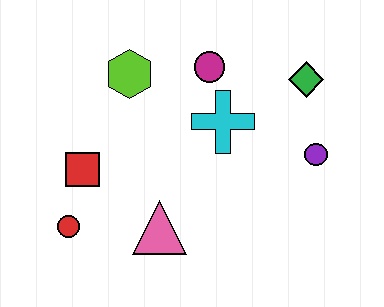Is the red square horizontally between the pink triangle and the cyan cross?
No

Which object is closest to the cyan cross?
The magenta circle is closest to the cyan cross.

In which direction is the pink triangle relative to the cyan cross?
The pink triangle is below the cyan cross.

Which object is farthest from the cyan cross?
The red circle is farthest from the cyan cross.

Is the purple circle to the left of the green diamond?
No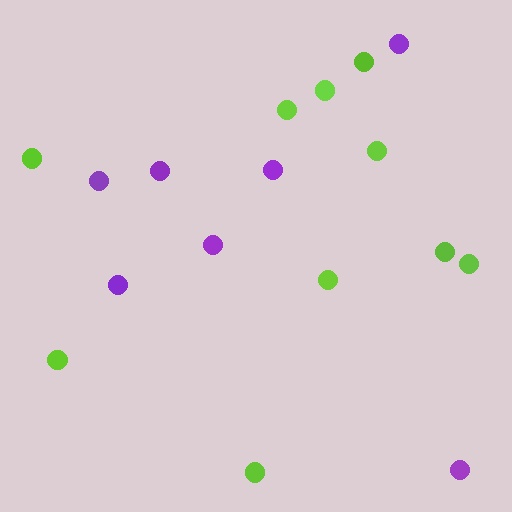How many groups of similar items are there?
There are 2 groups: one group of lime circles (10) and one group of purple circles (7).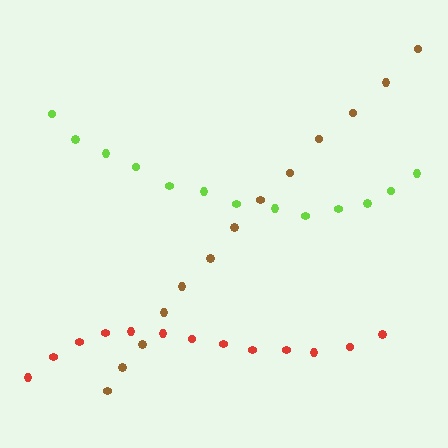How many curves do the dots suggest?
There are 3 distinct paths.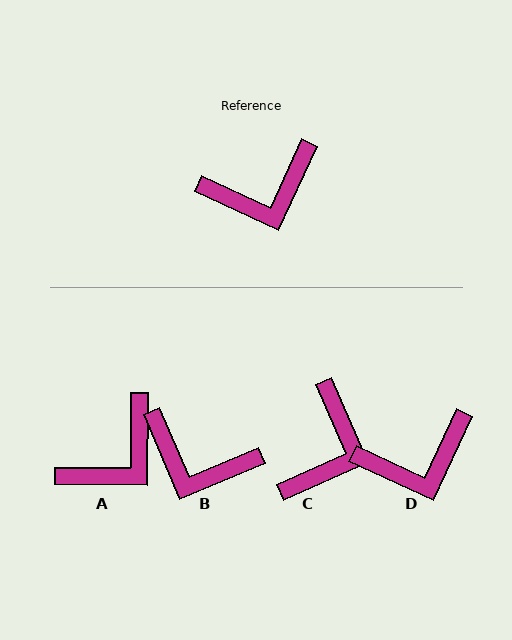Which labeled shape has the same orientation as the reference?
D.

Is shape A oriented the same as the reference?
No, it is off by about 24 degrees.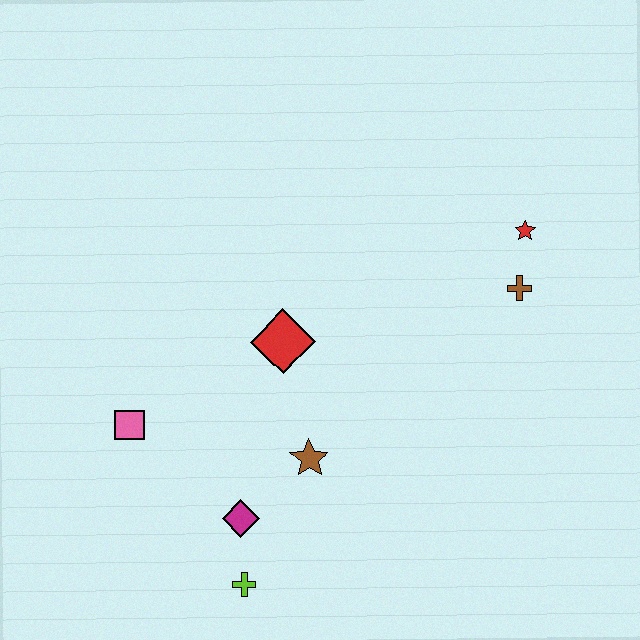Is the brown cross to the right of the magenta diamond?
Yes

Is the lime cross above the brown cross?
No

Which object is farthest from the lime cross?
The red star is farthest from the lime cross.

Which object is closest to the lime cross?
The magenta diamond is closest to the lime cross.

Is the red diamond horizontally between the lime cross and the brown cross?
Yes